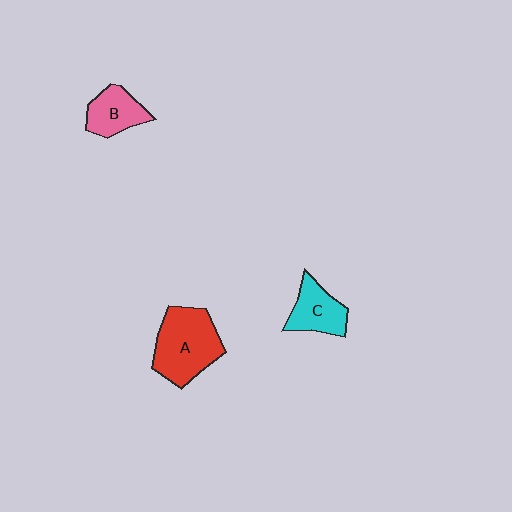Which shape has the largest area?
Shape A (red).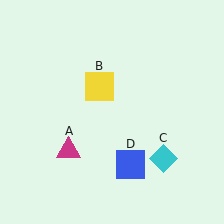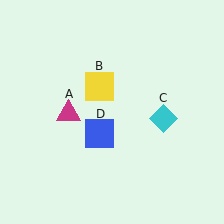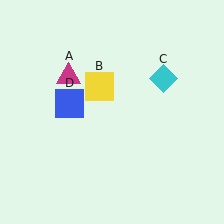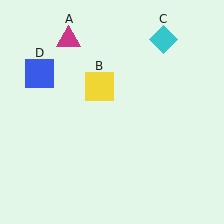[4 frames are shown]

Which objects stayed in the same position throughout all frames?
Yellow square (object B) remained stationary.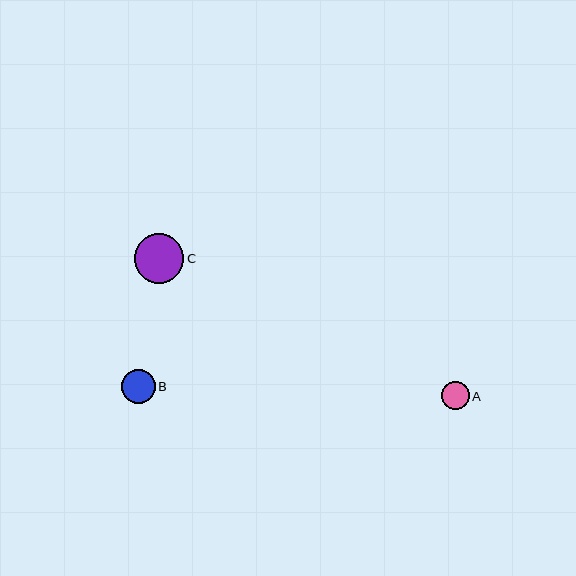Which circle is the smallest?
Circle A is the smallest with a size of approximately 28 pixels.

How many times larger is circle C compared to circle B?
Circle C is approximately 1.4 times the size of circle B.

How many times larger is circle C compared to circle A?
Circle C is approximately 1.8 times the size of circle A.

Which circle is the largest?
Circle C is the largest with a size of approximately 50 pixels.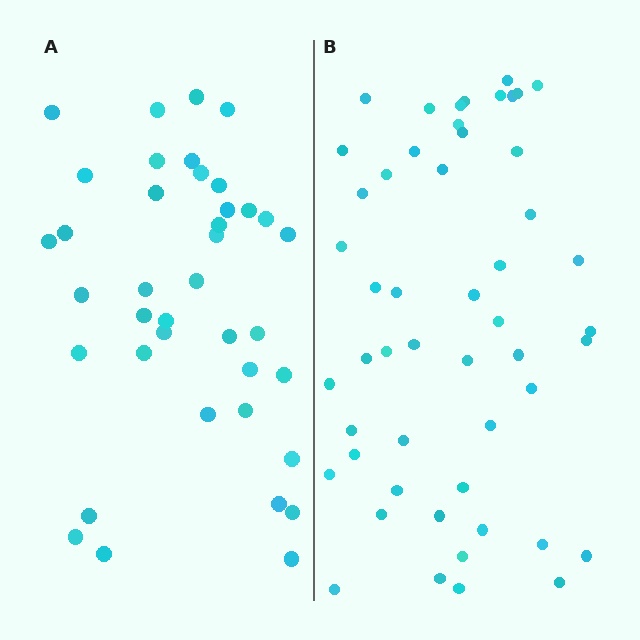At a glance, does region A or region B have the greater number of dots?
Region B (the right region) has more dots.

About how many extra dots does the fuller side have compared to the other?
Region B has roughly 12 or so more dots than region A.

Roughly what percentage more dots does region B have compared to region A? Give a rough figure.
About 30% more.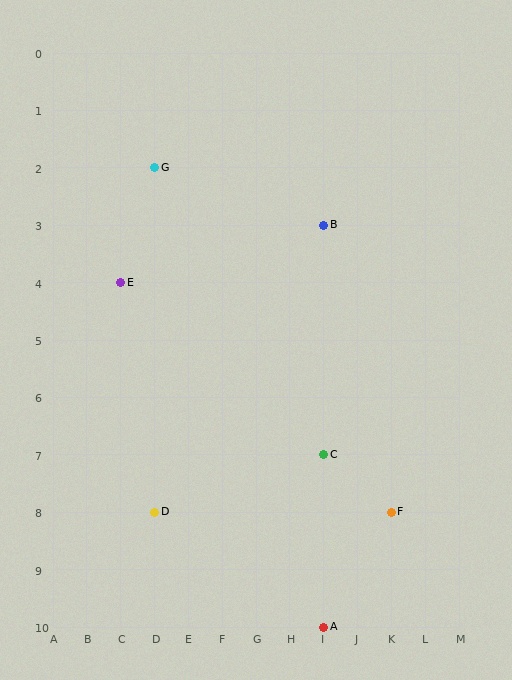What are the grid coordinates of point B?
Point B is at grid coordinates (I, 3).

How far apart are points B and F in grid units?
Points B and F are 2 columns and 5 rows apart (about 5.4 grid units diagonally).